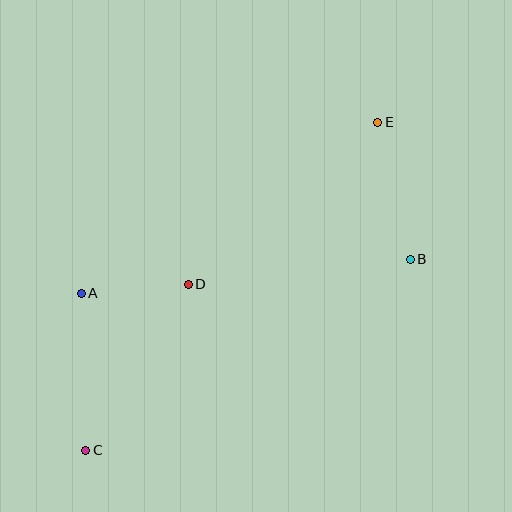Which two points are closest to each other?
Points A and D are closest to each other.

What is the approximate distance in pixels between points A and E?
The distance between A and E is approximately 342 pixels.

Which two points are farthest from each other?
Points C and E are farthest from each other.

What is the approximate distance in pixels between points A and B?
The distance between A and B is approximately 331 pixels.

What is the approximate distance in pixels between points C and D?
The distance between C and D is approximately 195 pixels.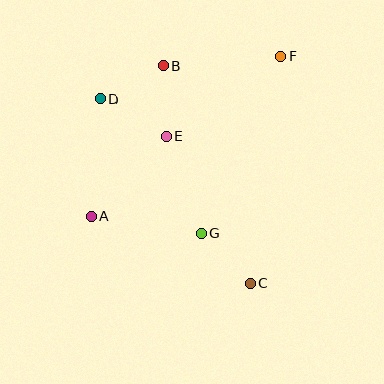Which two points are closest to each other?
Points B and E are closest to each other.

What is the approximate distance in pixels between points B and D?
The distance between B and D is approximately 72 pixels.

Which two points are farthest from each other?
Points A and F are farthest from each other.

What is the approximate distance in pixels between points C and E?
The distance between C and E is approximately 170 pixels.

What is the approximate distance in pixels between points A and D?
The distance between A and D is approximately 117 pixels.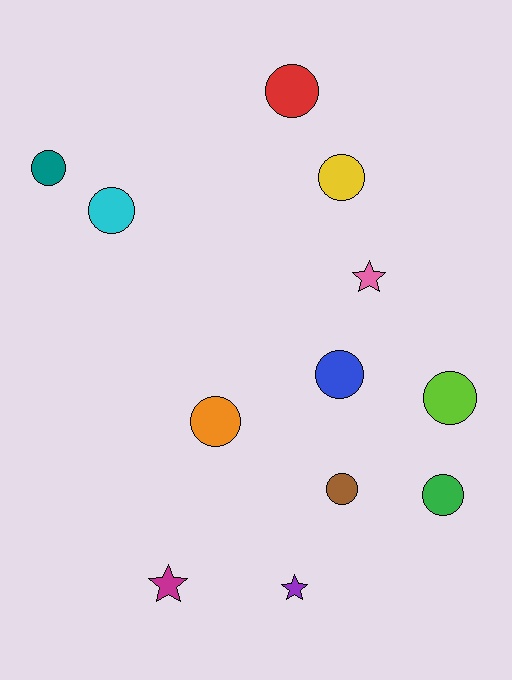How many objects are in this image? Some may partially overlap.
There are 12 objects.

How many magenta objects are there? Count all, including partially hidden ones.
There is 1 magenta object.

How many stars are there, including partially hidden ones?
There are 3 stars.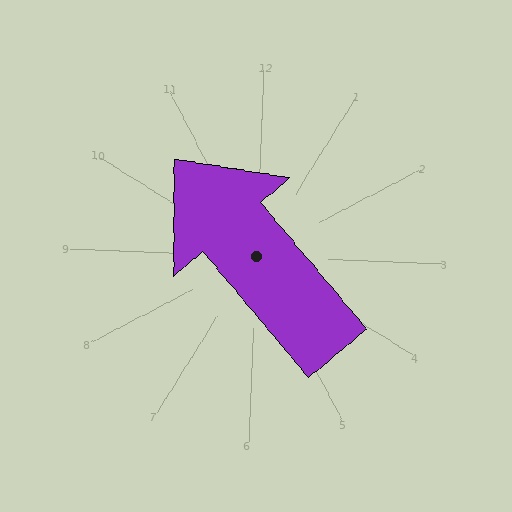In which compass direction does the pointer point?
Northwest.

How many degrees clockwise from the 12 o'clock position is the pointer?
Approximately 318 degrees.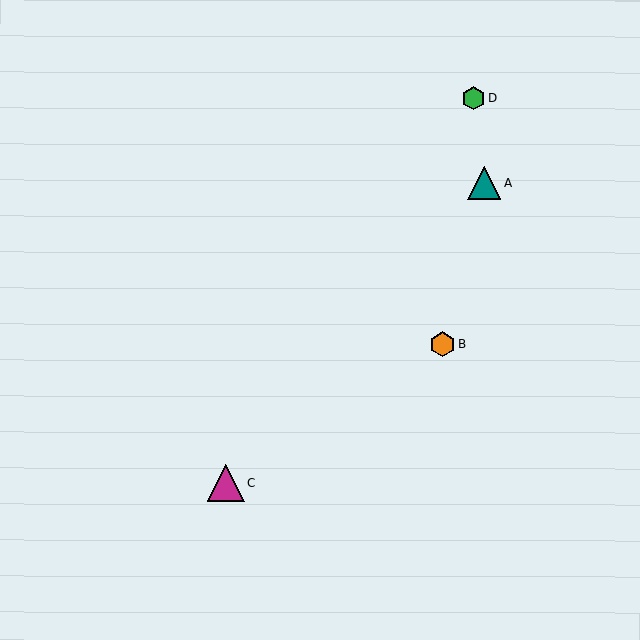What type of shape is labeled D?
Shape D is a green hexagon.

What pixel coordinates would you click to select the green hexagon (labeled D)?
Click at (474, 99) to select the green hexagon D.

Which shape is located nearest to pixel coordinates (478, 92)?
The green hexagon (labeled D) at (474, 99) is nearest to that location.